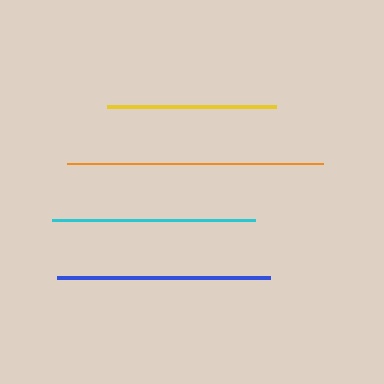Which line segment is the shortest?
The yellow line is the shortest at approximately 168 pixels.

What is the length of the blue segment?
The blue segment is approximately 214 pixels long.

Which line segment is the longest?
The orange line is the longest at approximately 256 pixels.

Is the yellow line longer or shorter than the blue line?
The blue line is longer than the yellow line.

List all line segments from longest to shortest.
From longest to shortest: orange, blue, cyan, yellow.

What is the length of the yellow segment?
The yellow segment is approximately 168 pixels long.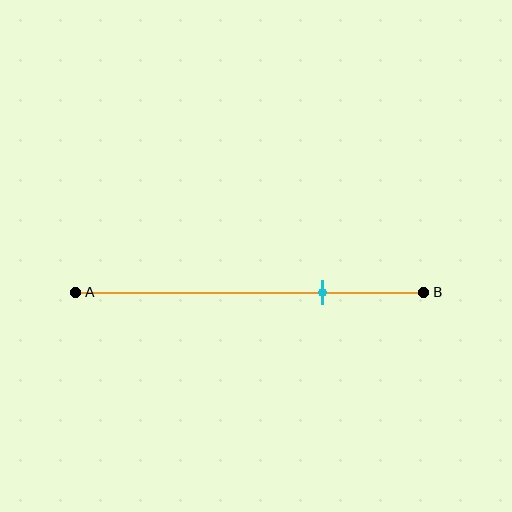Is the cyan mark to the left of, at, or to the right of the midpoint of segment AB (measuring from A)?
The cyan mark is to the right of the midpoint of segment AB.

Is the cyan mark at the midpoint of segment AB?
No, the mark is at about 70% from A, not at the 50% midpoint.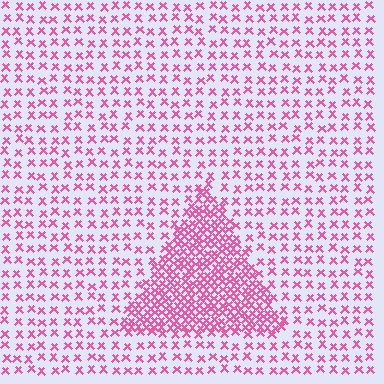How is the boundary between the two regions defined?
The boundary is defined by a change in element density (approximately 2.6x ratio). All elements are the same color, size, and shape.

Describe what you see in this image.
The image contains small pink elements arranged at two different densities. A triangle-shaped region is visible where the elements are more densely packed than the surrounding area.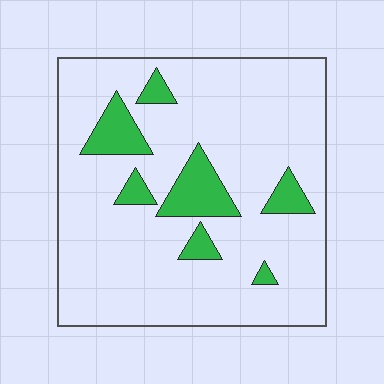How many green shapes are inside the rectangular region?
7.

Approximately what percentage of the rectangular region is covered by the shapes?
Approximately 15%.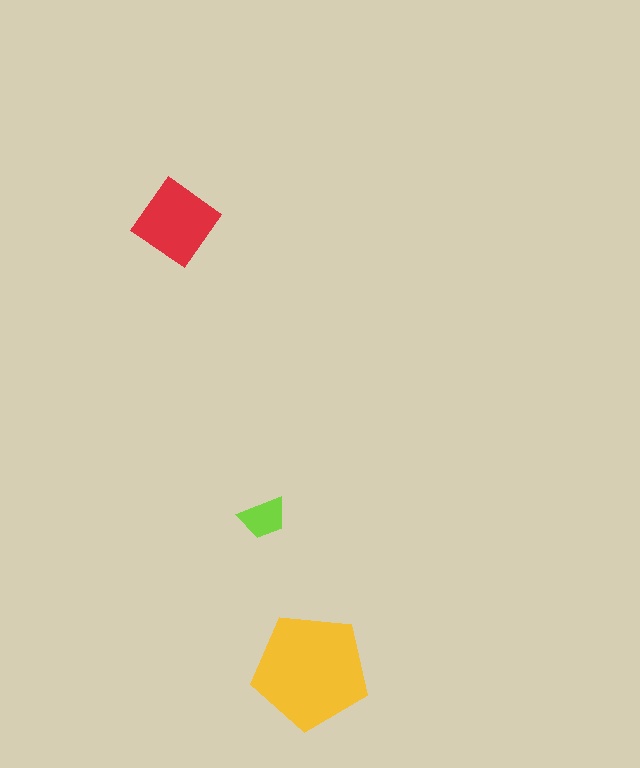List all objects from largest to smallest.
The yellow pentagon, the red diamond, the lime trapezoid.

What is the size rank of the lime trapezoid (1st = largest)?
3rd.